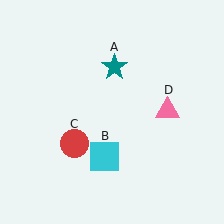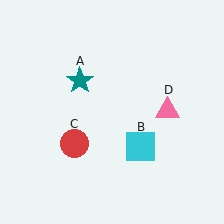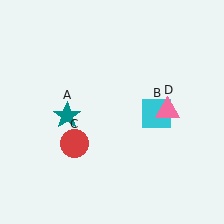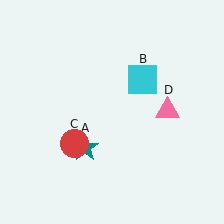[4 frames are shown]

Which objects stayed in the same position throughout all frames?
Red circle (object C) and pink triangle (object D) remained stationary.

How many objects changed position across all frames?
2 objects changed position: teal star (object A), cyan square (object B).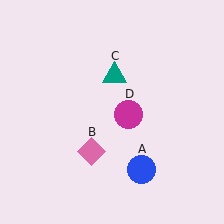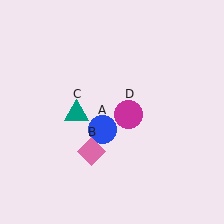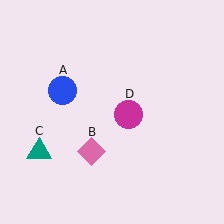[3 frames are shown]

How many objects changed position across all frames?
2 objects changed position: blue circle (object A), teal triangle (object C).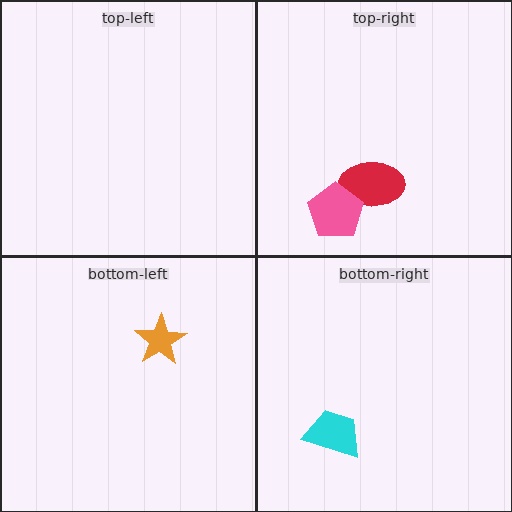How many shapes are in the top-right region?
2.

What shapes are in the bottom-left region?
The orange star.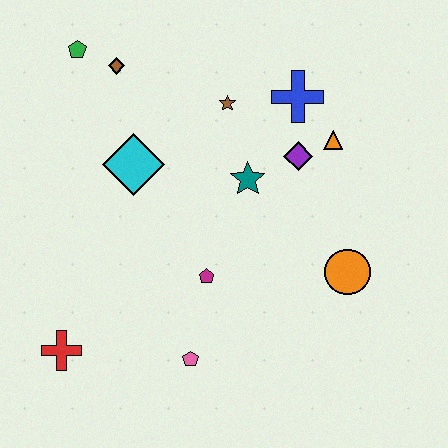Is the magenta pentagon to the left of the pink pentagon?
No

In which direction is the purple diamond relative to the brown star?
The purple diamond is to the right of the brown star.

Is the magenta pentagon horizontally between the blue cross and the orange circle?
No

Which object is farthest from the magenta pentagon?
The green pentagon is farthest from the magenta pentagon.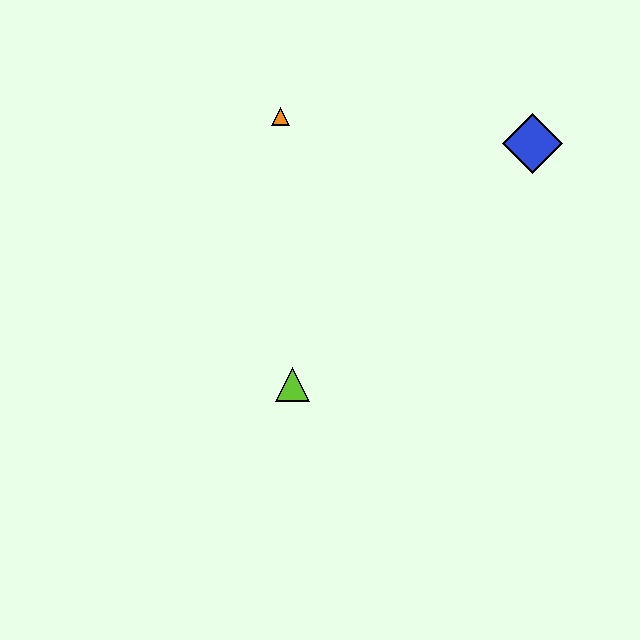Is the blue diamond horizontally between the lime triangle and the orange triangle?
No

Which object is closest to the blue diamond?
The orange triangle is closest to the blue diamond.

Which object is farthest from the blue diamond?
The lime triangle is farthest from the blue diamond.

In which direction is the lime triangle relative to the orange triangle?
The lime triangle is below the orange triangle.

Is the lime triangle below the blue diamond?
Yes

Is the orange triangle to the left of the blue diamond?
Yes